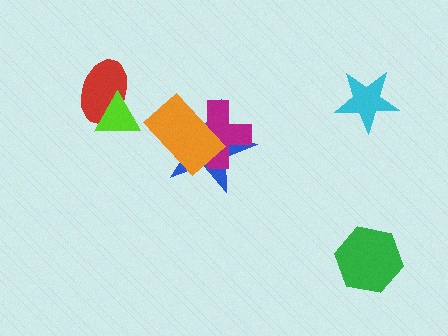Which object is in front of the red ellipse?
The lime triangle is in front of the red ellipse.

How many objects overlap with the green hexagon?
0 objects overlap with the green hexagon.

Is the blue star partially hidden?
Yes, it is partially covered by another shape.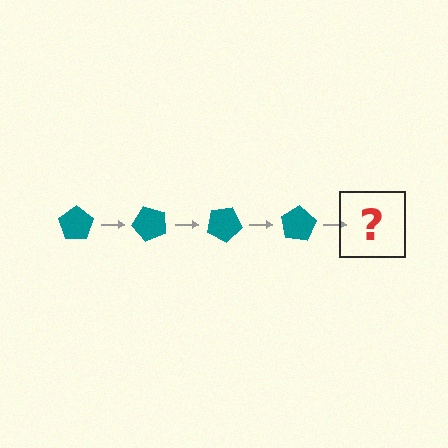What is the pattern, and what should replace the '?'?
The pattern is that the pentagon rotates 50 degrees each step. The '?' should be a teal pentagon rotated 200 degrees.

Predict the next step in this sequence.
The next step is a teal pentagon rotated 200 degrees.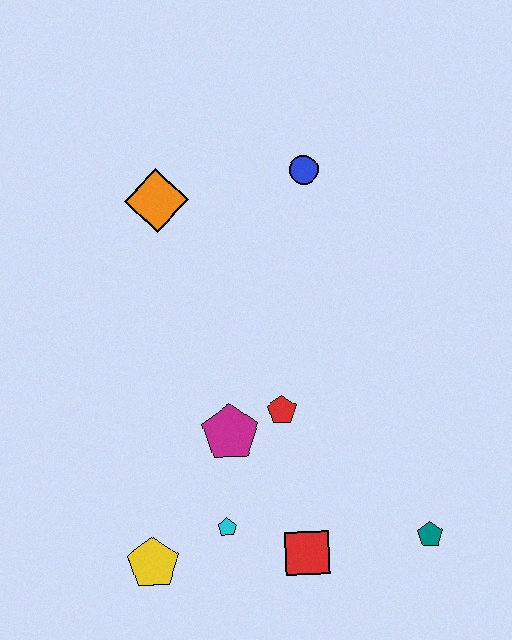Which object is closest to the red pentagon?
The magenta pentagon is closest to the red pentagon.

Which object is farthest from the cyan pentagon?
The blue circle is farthest from the cyan pentagon.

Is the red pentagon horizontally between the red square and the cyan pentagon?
Yes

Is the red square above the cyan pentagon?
No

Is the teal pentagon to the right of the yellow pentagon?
Yes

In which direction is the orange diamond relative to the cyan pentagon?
The orange diamond is above the cyan pentagon.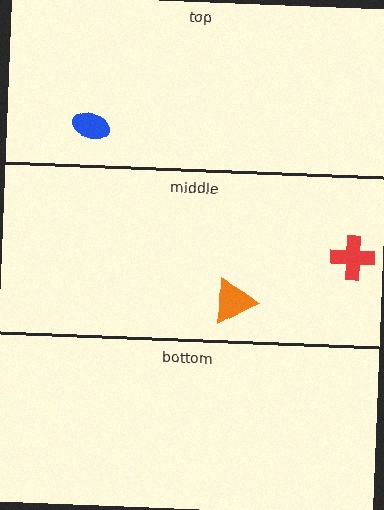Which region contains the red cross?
The middle region.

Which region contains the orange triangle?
The middle region.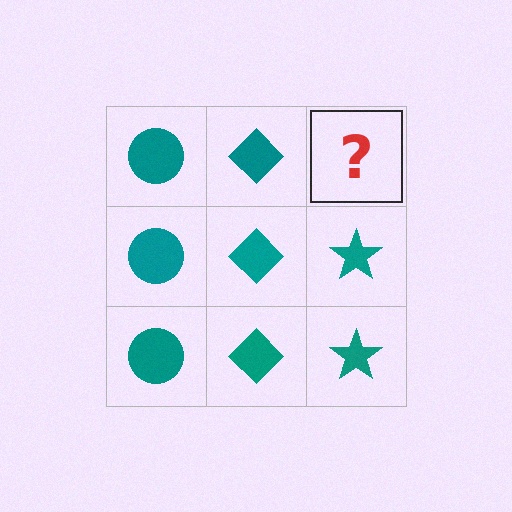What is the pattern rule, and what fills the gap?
The rule is that each column has a consistent shape. The gap should be filled with a teal star.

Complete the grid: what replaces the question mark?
The question mark should be replaced with a teal star.